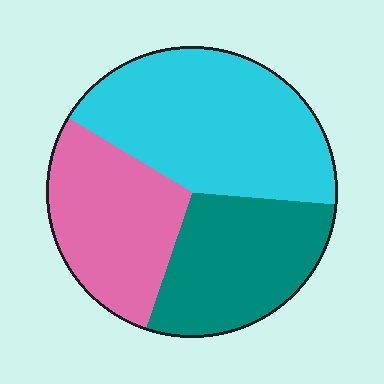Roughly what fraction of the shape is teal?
Teal covers 29% of the shape.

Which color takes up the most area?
Cyan, at roughly 45%.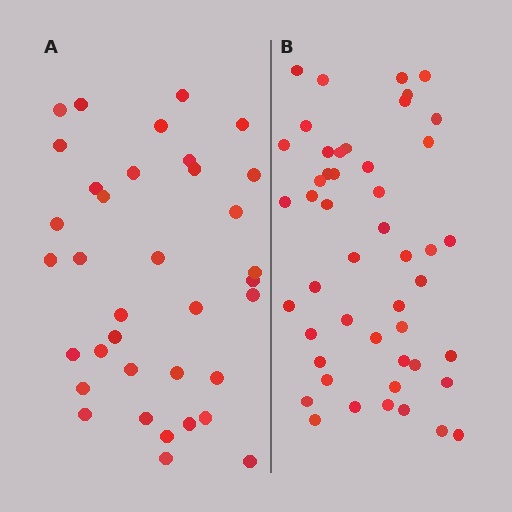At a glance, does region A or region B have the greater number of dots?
Region B (the right region) has more dots.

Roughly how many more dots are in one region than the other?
Region B has roughly 12 or so more dots than region A.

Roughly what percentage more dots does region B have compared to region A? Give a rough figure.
About 35% more.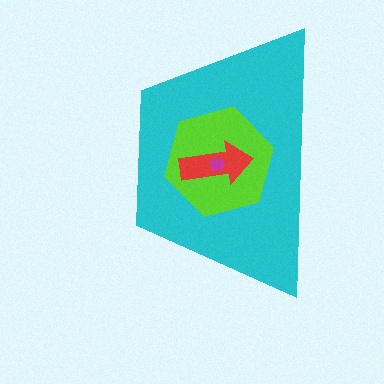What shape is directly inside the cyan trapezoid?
The lime hexagon.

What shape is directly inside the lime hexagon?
The red arrow.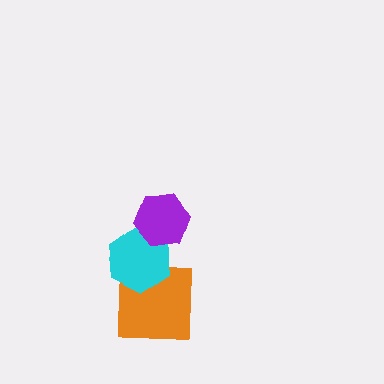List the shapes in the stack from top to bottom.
From top to bottom: the purple hexagon, the cyan hexagon, the orange square.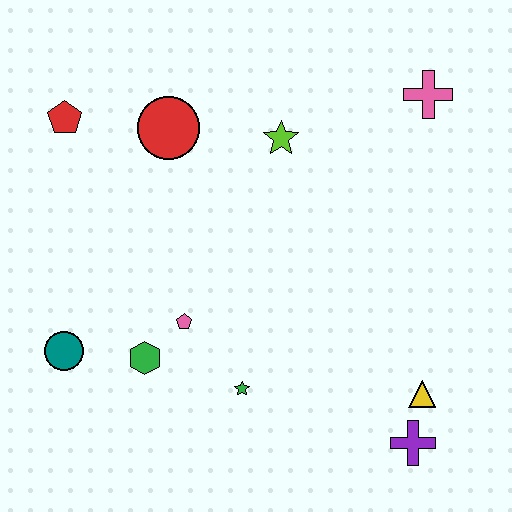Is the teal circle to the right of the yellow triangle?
No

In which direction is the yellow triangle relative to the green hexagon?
The yellow triangle is to the right of the green hexagon.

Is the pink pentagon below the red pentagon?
Yes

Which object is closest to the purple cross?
The yellow triangle is closest to the purple cross.